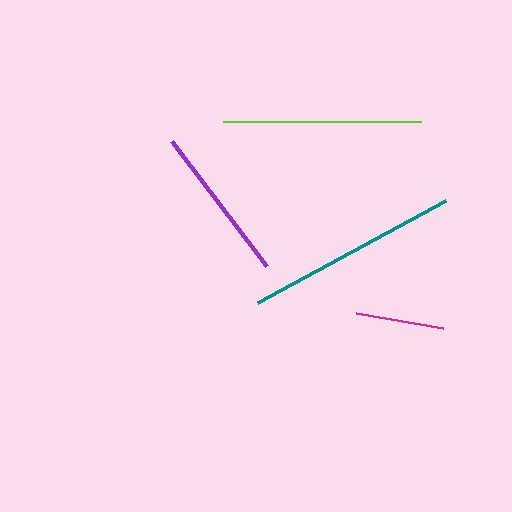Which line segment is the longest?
The teal line is the longest at approximately 214 pixels.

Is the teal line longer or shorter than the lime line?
The teal line is longer than the lime line.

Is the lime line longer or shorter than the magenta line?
The lime line is longer than the magenta line.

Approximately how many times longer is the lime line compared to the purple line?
The lime line is approximately 1.3 times the length of the purple line.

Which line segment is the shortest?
The magenta line is the shortest at approximately 89 pixels.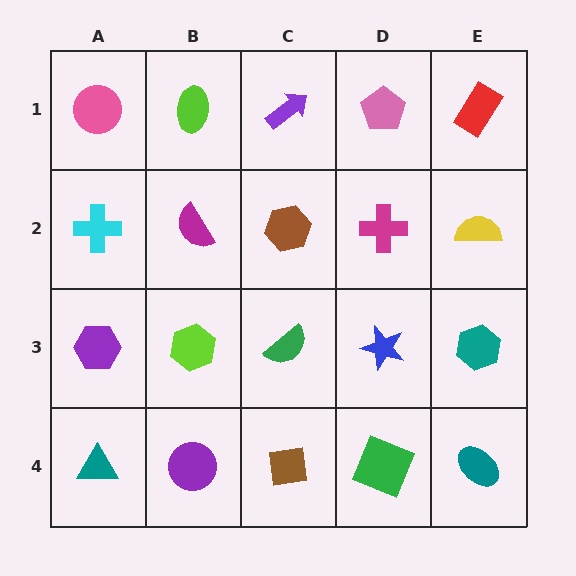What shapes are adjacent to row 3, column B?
A magenta semicircle (row 2, column B), a purple circle (row 4, column B), a purple hexagon (row 3, column A), a green semicircle (row 3, column C).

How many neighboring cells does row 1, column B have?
3.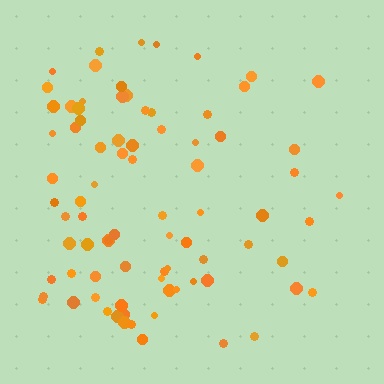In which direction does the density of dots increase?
From right to left, with the left side densest.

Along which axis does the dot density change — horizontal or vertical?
Horizontal.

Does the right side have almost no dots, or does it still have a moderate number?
Still a moderate number, just noticeably fewer than the left.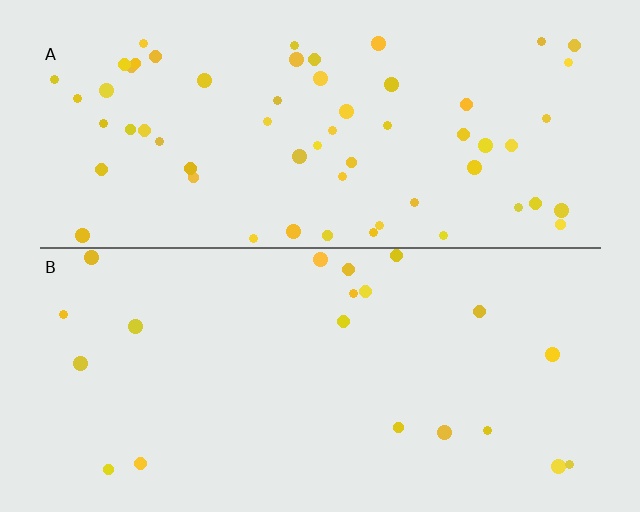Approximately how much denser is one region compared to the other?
Approximately 3.0× — region A over region B.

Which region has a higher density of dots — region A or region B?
A (the top).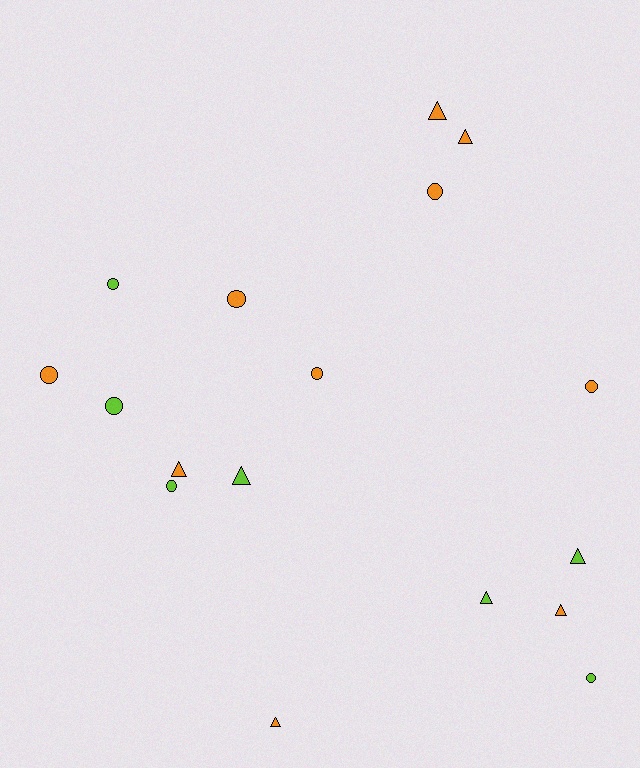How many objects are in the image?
There are 17 objects.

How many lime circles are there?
There are 4 lime circles.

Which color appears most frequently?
Orange, with 10 objects.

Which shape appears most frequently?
Circle, with 9 objects.